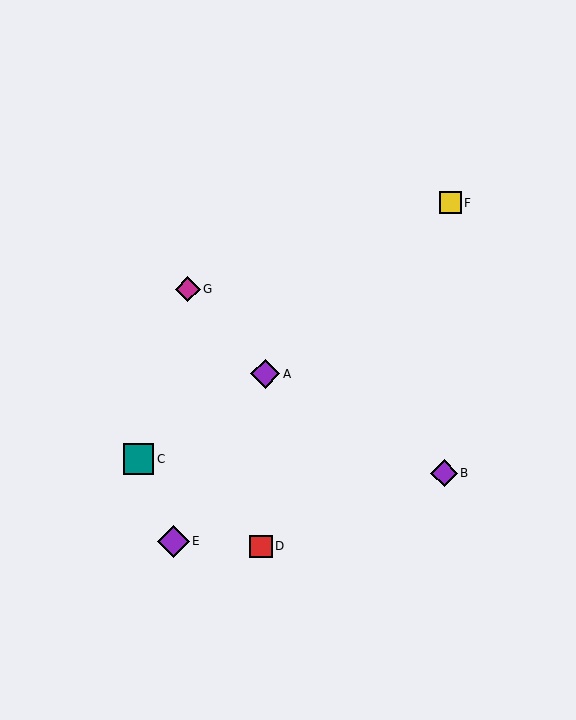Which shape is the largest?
The purple diamond (labeled E) is the largest.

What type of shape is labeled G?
Shape G is a magenta diamond.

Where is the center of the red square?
The center of the red square is at (261, 546).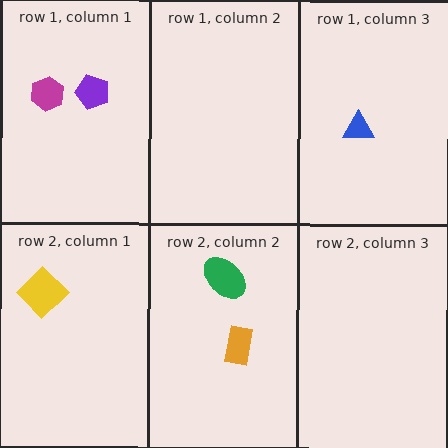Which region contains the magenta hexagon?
The row 1, column 1 region.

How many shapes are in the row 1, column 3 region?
1.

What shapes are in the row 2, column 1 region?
The yellow diamond.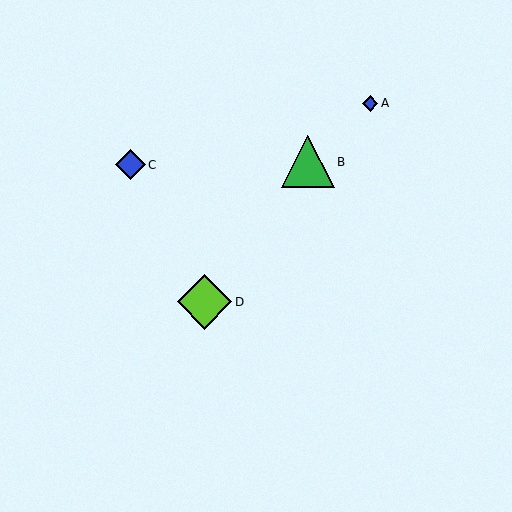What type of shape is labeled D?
Shape D is a lime diamond.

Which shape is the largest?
The lime diamond (labeled D) is the largest.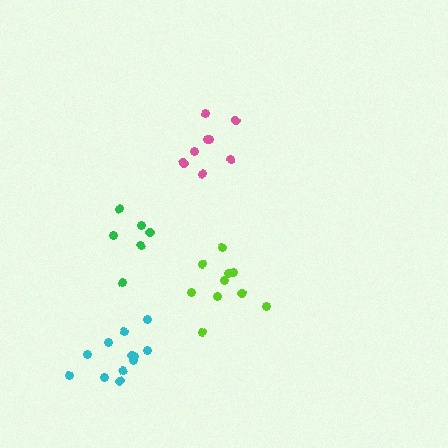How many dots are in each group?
Group 1: 10 dots, Group 2: 12 dots, Group 3: 6 dots, Group 4: 8 dots (36 total).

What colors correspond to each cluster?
The clusters are colored: lime, cyan, green, pink.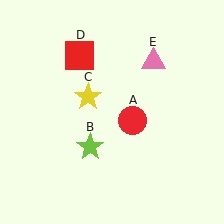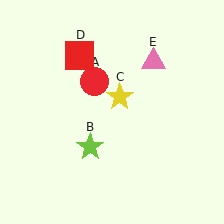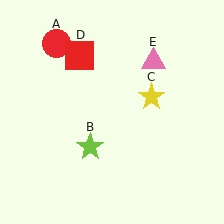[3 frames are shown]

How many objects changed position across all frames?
2 objects changed position: red circle (object A), yellow star (object C).